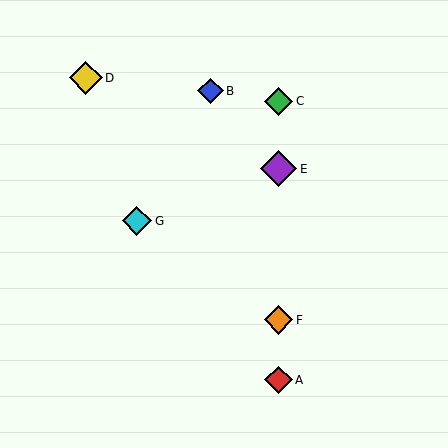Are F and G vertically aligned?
No, F is at x≈278 and G is at x≈137.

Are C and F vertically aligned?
Yes, both are at x≈278.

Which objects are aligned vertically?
Objects A, C, E, F are aligned vertically.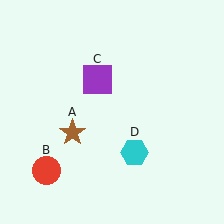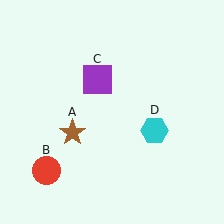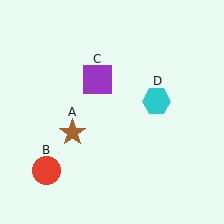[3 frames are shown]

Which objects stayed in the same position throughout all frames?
Brown star (object A) and red circle (object B) and purple square (object C) remained stationary.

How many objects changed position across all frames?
1 object changed position: cyan hexagon (object D).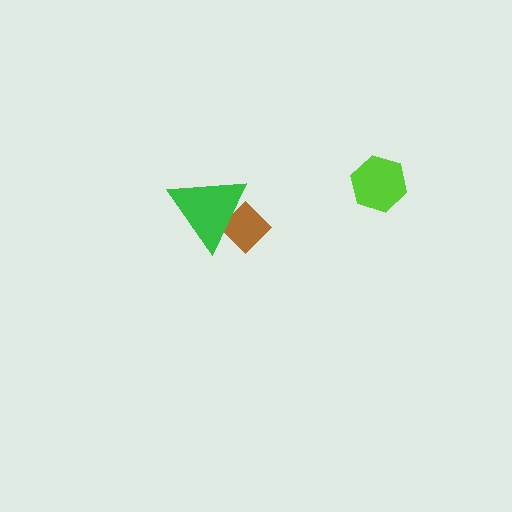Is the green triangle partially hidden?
No, no other shape covers it.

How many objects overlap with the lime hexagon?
0 objects overlap with the lime hexagon.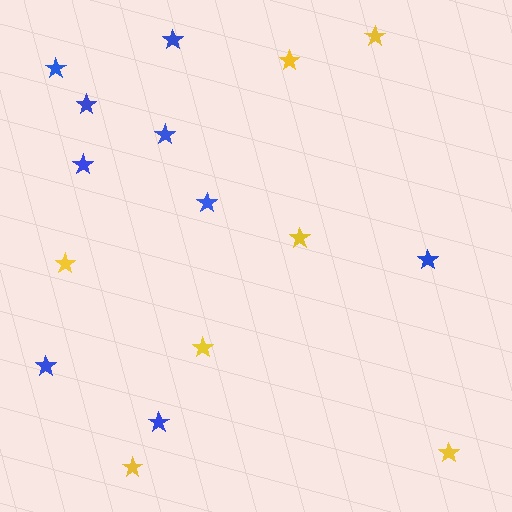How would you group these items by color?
There are 2 groups: one group of yellow stars (7) and one group of blue stars (9).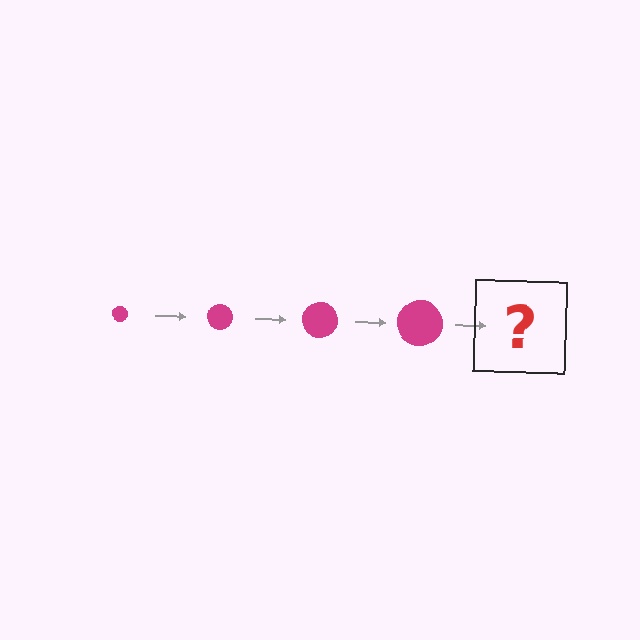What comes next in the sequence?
The next element should be a magenta circle, larger than the previous one.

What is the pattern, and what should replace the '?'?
The pattern is that the circle gets progressively larger each step. The '?' should be a magenta circle, larger than the previous one.